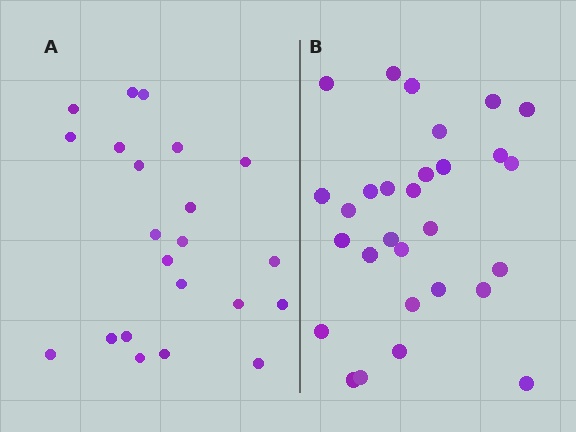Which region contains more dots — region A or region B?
Region B (the right region) has more dots.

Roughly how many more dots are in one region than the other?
Region B has roughly 8 or so more dots than region A.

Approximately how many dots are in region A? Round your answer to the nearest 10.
About 20 dots. (The exact count is 22, which rounds to 20.)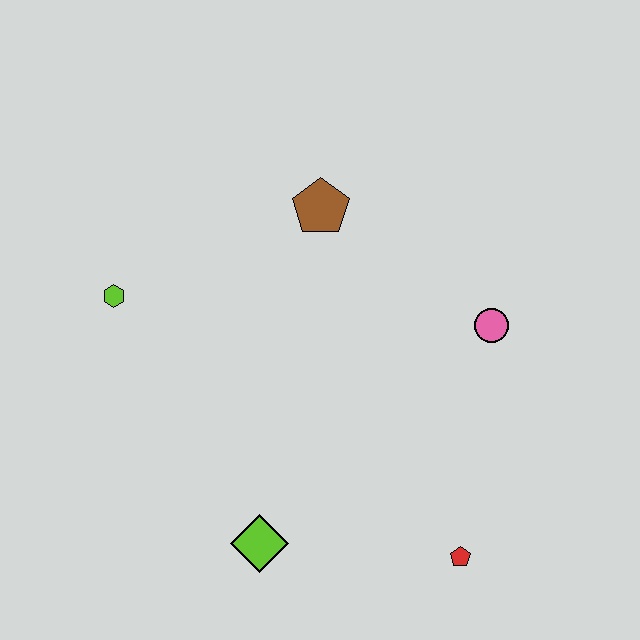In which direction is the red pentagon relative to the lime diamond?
The red pentagon is to the right of the lime diamond.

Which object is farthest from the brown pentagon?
The red pentagon is farthest from the brown pentagon.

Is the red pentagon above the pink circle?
No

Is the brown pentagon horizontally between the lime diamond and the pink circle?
Yes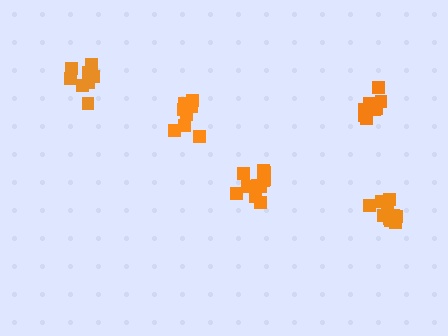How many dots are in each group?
Group 1: 8 dots, Group 2: 8 dots, Group 3: 8 dots, Group 4: 11 dots, Group 5: 11 dots (46 total).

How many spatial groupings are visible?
There are 5 spatial groupings.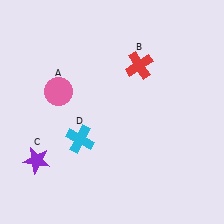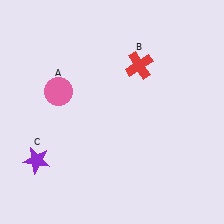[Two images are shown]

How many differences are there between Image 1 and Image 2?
There is 1 difference between the two images.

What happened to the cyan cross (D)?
The cyan cross (D) was removed in Image 2. It was in the bottom-left area of Image 1.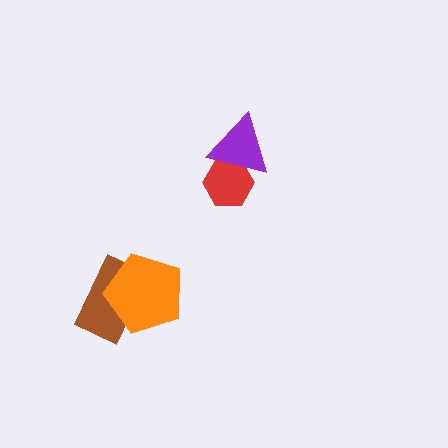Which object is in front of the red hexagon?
The purple triangle is in front of the red hexagon.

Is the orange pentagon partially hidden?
No, no other shape covers it.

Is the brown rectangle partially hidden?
Yes, it is partially covered by another shape.